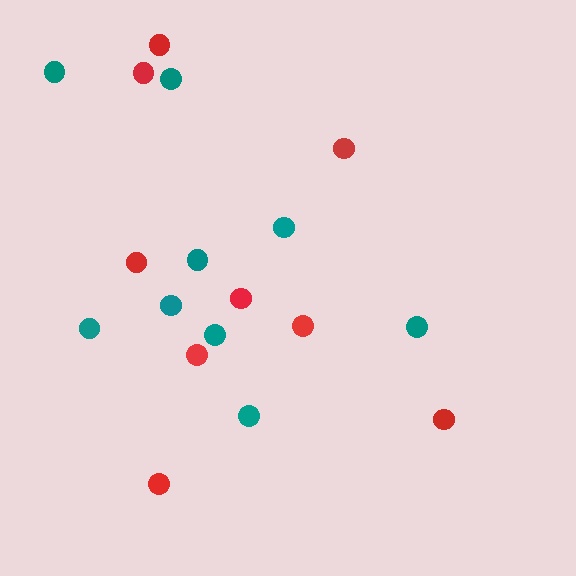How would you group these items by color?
There are 2 groups: one group of red circles (9) and one group of teal circles (9).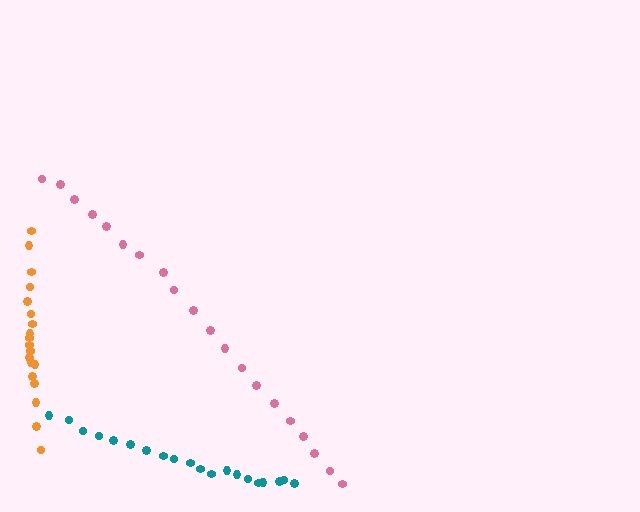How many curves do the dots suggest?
There are 3 distinct paths.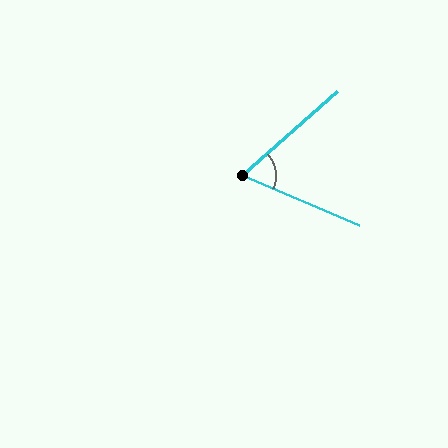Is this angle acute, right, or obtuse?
It is acute.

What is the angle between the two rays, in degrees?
Approximately 65 degrees.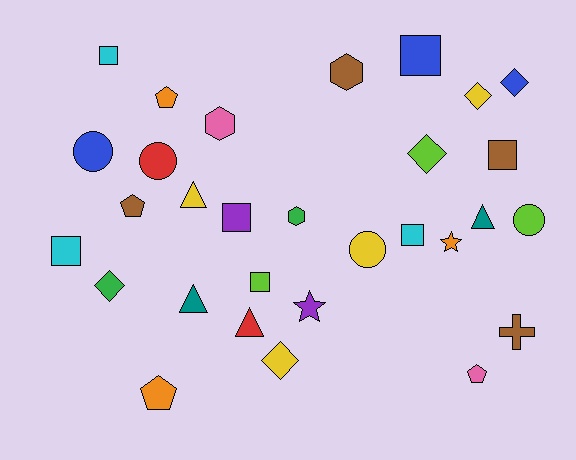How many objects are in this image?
There are 30 objects.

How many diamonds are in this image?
There are 5 diamonds.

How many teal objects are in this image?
There are 2 teal objects.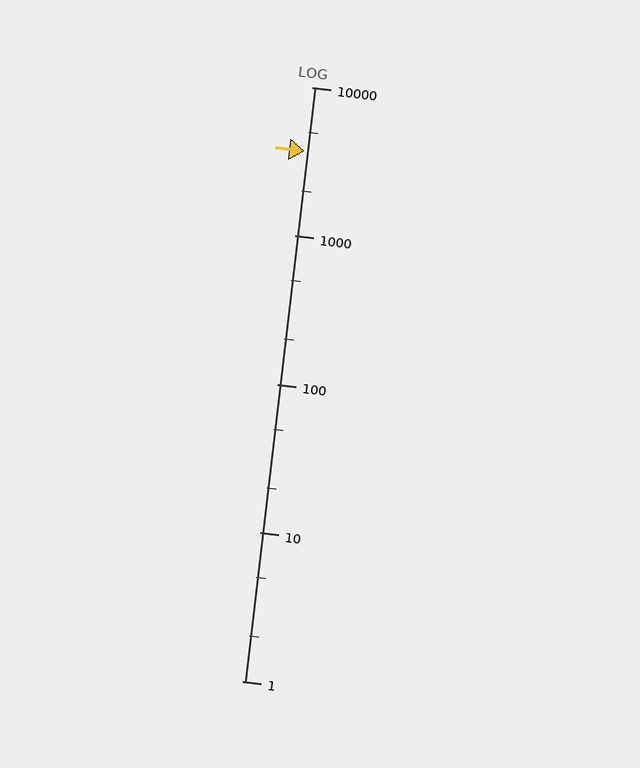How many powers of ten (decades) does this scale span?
The scale spans 4 decades, from 1 to 10000.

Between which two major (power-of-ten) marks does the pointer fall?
The pointer is between 1000 and 10000.